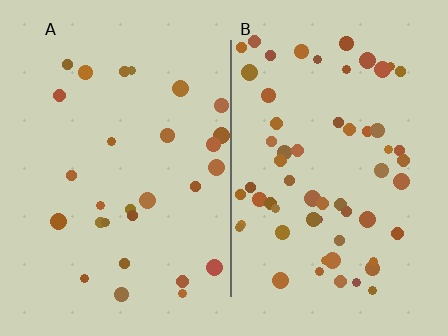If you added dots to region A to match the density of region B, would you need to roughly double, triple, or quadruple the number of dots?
Approximately double.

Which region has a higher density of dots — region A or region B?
B (the right).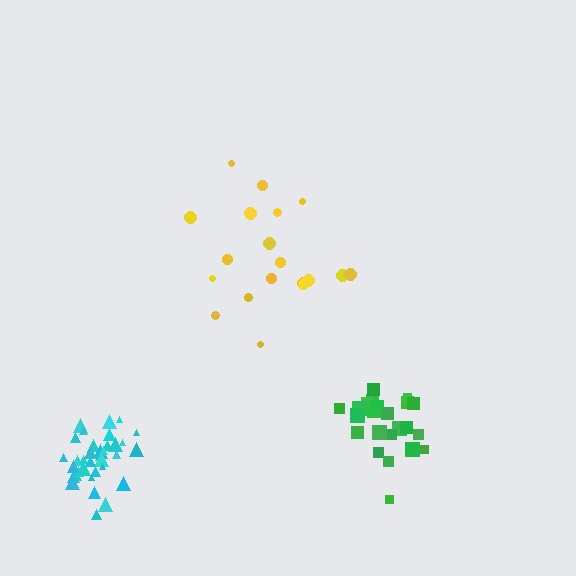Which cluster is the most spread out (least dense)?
Yellow.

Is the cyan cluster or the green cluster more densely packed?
Cyan.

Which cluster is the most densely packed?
Cyan.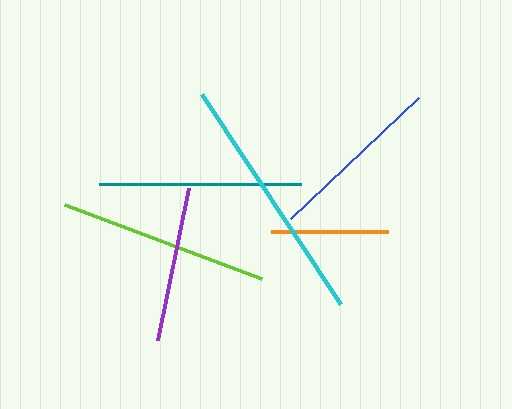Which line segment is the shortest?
The orange line is the shortest at approximately 117 pixels.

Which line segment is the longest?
The cyan line is the longest at approximately 252 pixels.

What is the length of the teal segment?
The teal segment is approximately 202 pixels long.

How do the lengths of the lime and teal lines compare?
The lime and teal lines are approximately the same length.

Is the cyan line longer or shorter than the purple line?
The cyan line is longer than the purple line.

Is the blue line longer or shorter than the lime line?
The lime line is longer than the blue line.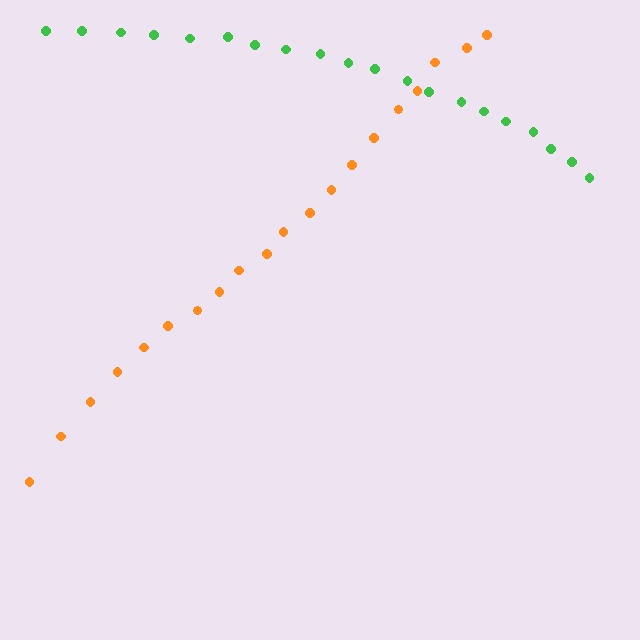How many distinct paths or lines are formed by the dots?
There are 2 distinct paths.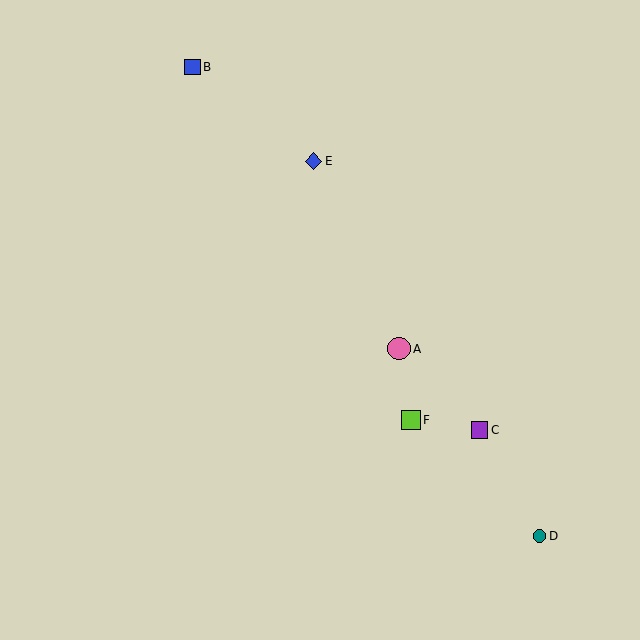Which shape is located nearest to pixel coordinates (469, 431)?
The purple square (labeled C) at (480, 430) is nearest to that location.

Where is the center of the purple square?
The center of the purple square is at (480, 430).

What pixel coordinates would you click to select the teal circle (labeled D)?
Click at (539, 536) to select the teal circle D.